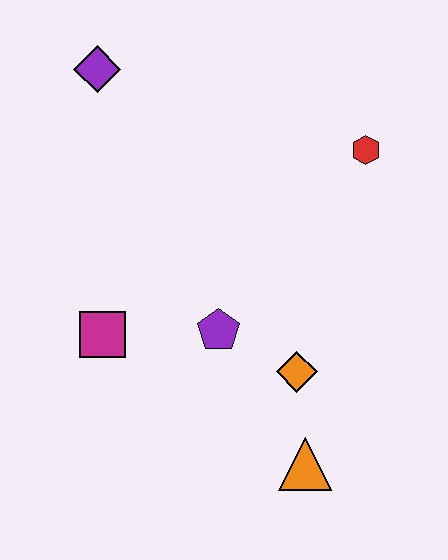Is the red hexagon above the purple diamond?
No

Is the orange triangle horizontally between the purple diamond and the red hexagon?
Yes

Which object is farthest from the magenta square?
The red hexagon is farthest from the magenta square.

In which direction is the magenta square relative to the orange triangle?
The magenta square is to the left of the orange triangle.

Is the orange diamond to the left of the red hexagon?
Yes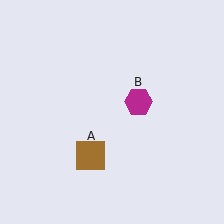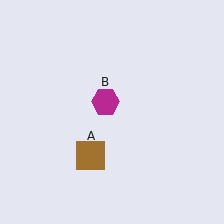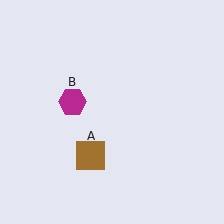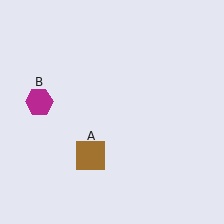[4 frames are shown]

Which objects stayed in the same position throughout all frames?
Brown square (object A) remained stationary.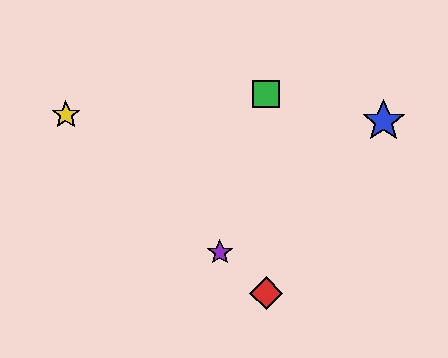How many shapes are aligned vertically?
2 shapes (the red diamond, the green square) are aligned vertically.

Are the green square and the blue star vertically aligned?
No, the green square is at x≈266 and the blue star is at x≈384.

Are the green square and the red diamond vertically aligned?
Yes, both are at x≈266.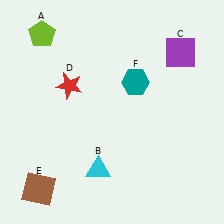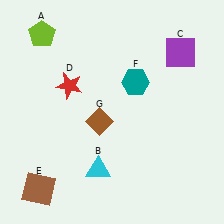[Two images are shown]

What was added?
A brown diamond (G) was added in Image 2.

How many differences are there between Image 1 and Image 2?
There is 1 difference between the two images.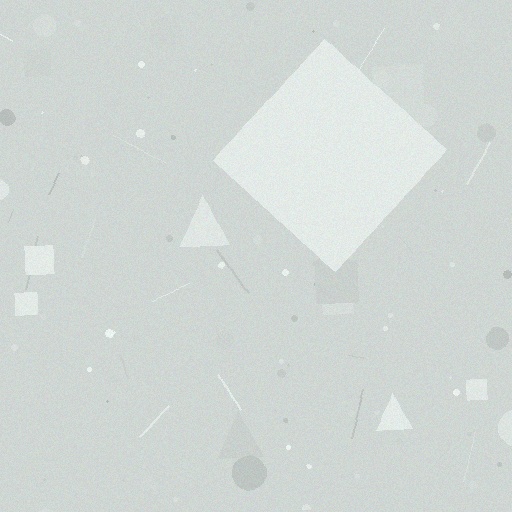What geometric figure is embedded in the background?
A diamond is embedded in the background.